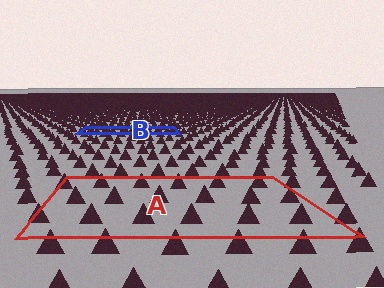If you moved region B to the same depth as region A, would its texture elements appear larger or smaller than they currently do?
They would appear larger. At a closer depth, the same texture elements are projected at a bigger on-screen size.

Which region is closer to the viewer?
Region A is closer. The texture elements there are larger and more spread out.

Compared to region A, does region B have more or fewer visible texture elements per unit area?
Region B has more texture elements per unit area — they are packed more densely because it is farther away.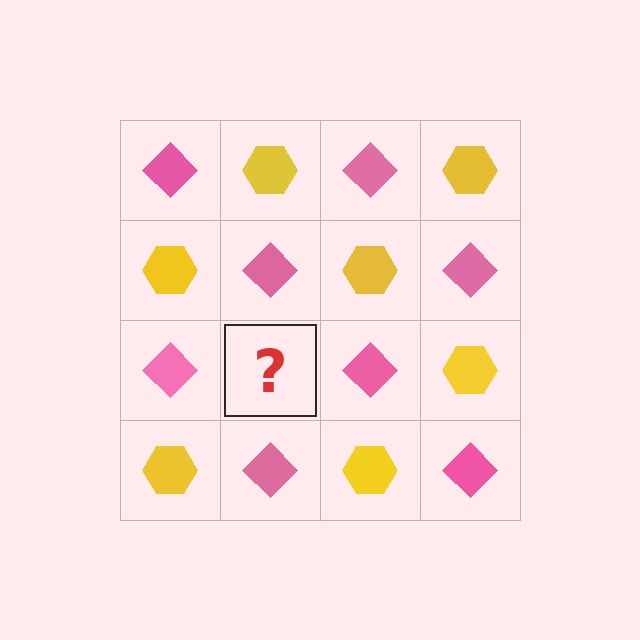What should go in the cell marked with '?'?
The missing cell should contain a yellow hexagon.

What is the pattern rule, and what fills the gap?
The rule is that it alternates pink diamond and yellow hexagon in a checkerboard pattern. The gap should be filled with a yellow hexagon.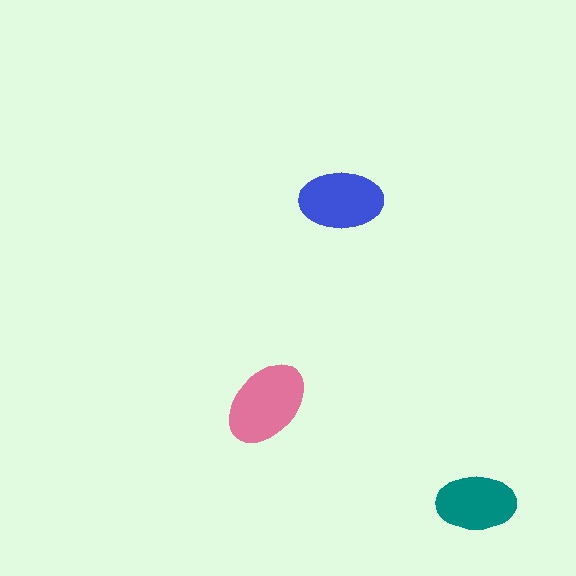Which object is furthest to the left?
The pink ellipse is leftmost.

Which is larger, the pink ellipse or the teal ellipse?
The pink one.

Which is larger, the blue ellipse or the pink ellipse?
The pink one.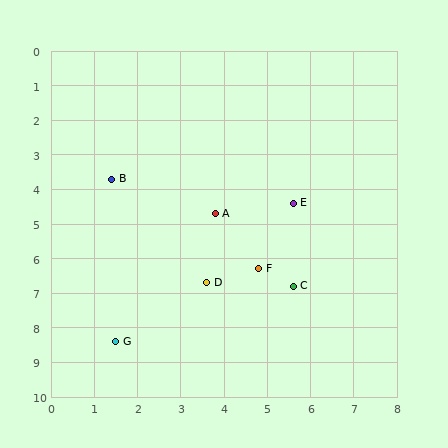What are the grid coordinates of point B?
Point B is at approximately (1.4, 3.7).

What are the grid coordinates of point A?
Point A is at approximately (3.8, 4.7).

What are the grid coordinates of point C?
Point C is at approximately (5.6, 6.8).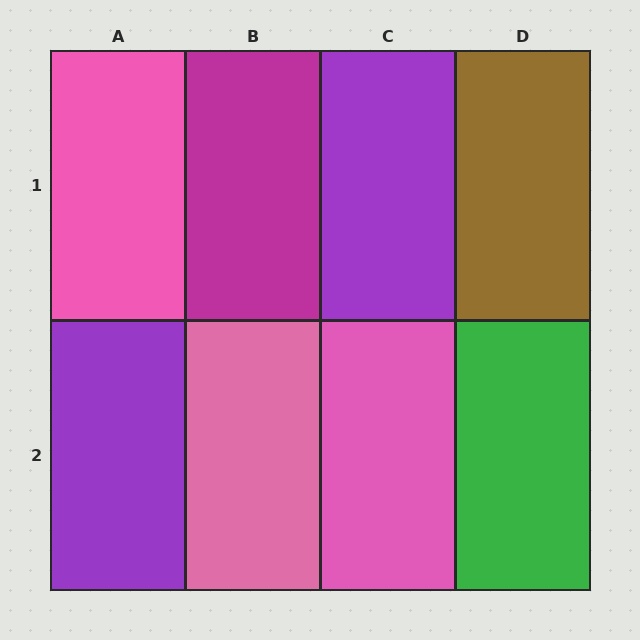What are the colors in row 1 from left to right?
Pink, magenta, purple, brown.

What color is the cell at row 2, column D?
Green.